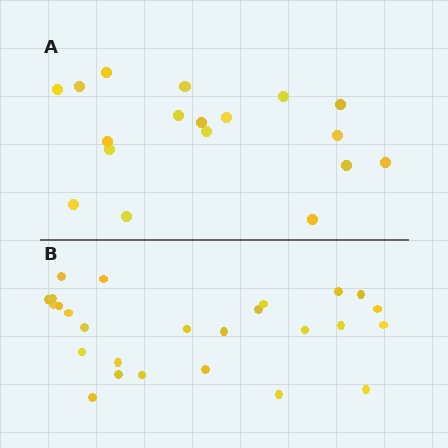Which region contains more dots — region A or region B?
Region B (the bottom region) has more dots.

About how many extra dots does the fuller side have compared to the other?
Region B has roughly 8 or so more dots than region A.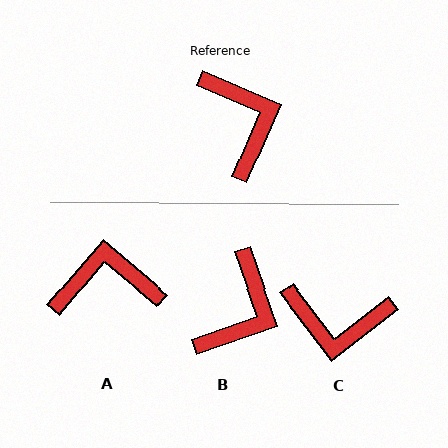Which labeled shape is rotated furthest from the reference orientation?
C, about 119 degrees away.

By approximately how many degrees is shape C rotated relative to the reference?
Approximately 119 degrees clockwise.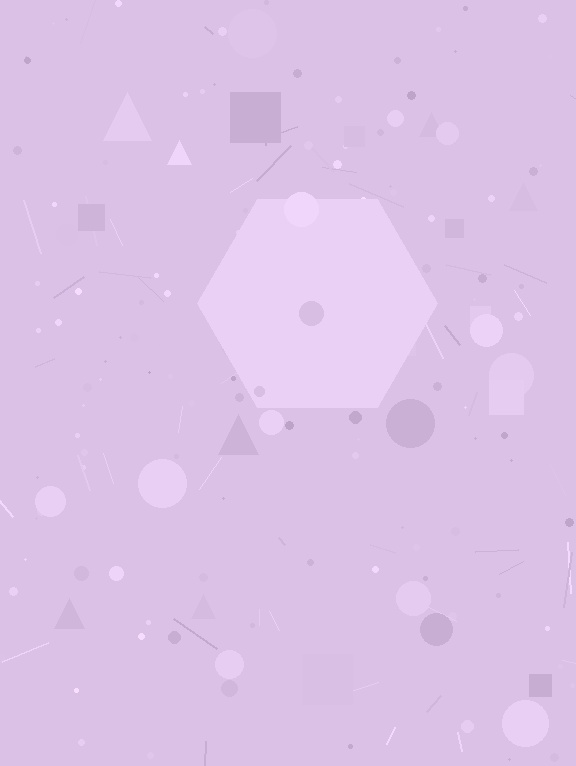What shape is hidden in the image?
A hexagon is hidden in the image.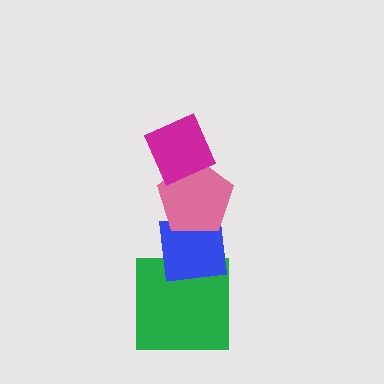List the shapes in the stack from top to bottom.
From top to bottom: the magenta diamond, the pink pentagon, the blue square, the green square.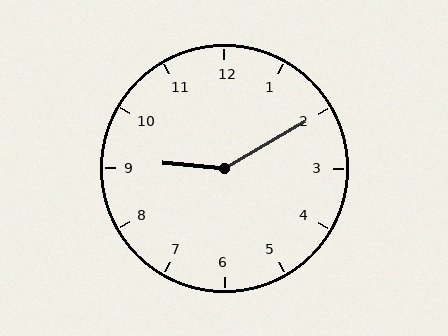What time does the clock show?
9:10.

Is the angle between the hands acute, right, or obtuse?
It is obtuse.